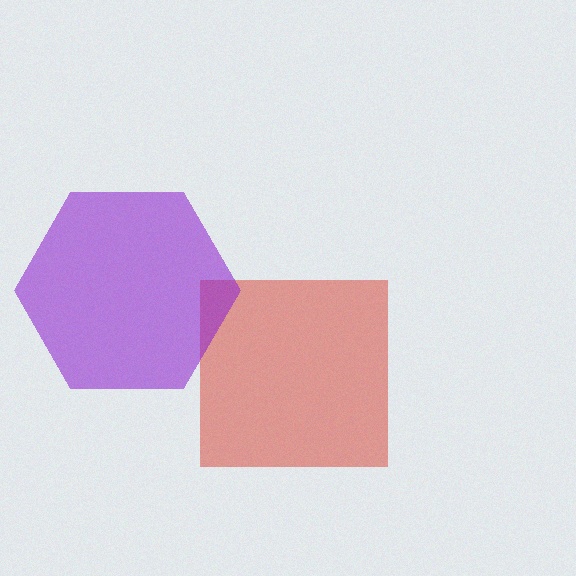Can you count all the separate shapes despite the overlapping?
Yes, there are 2 separate shapes.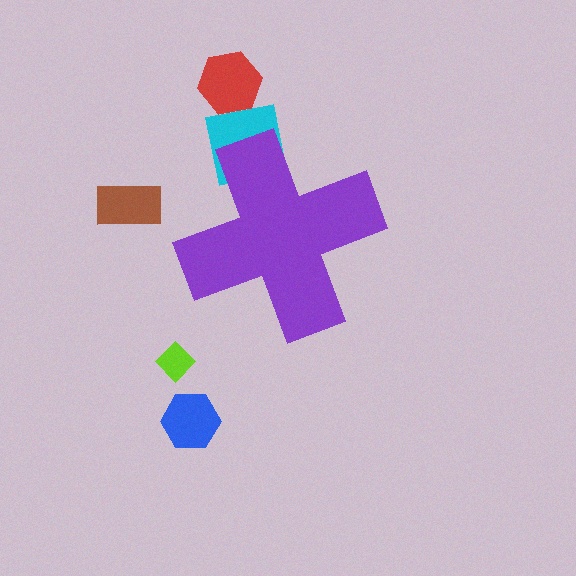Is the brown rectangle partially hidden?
No, the brown rectangle is fully visible.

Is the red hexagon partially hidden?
No, the red hexagon is fully visible.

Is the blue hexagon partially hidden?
No, the blue hexagon is fully visible.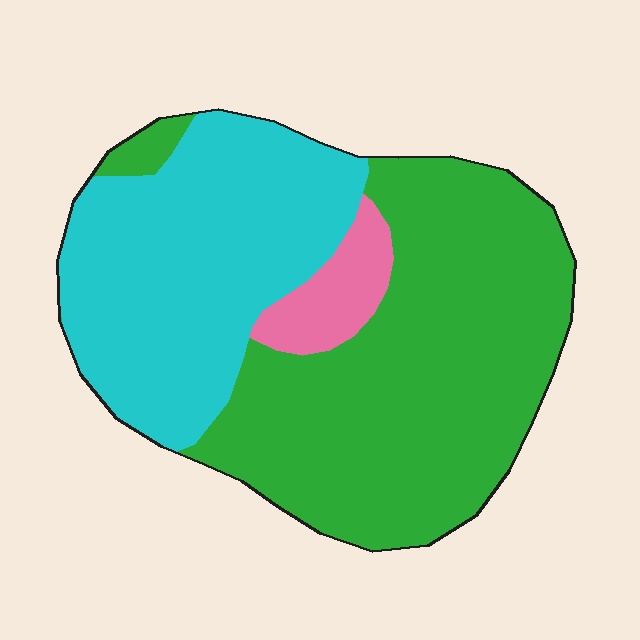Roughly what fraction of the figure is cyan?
Cyan covers around 40% of the figure.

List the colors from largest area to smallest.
From largest to smallest: green, cyan, pink.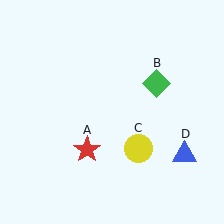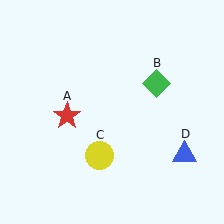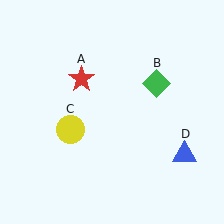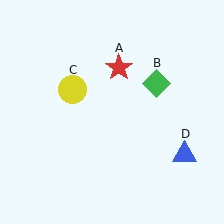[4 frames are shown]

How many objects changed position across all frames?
2 objects changed position: red star (object A), yellow circle (object C).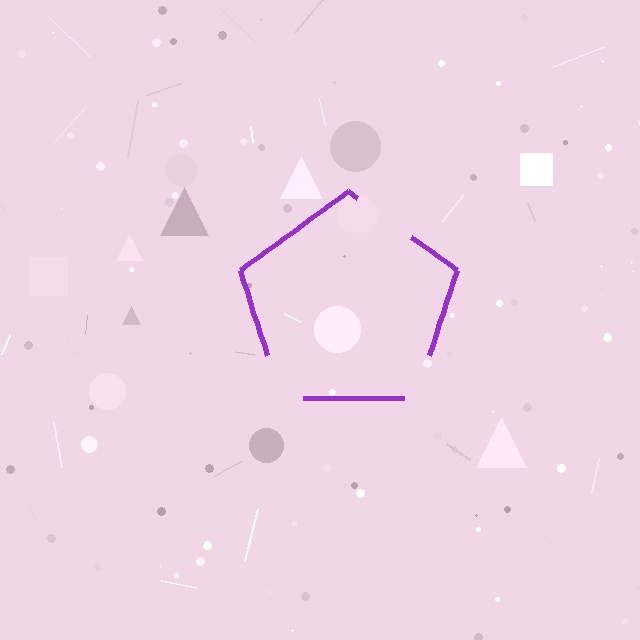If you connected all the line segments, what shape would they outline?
They would outline a pentagon.